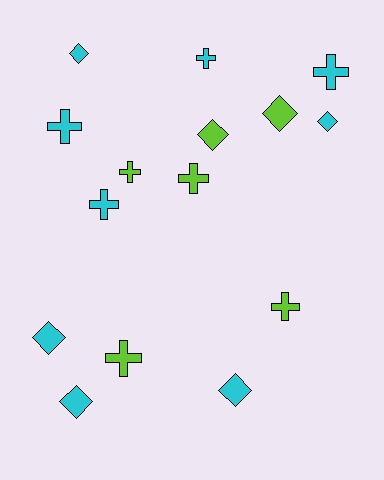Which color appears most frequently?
Cyan, with 9 objects.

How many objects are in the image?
There are 15 objects.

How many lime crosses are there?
There are 4 lime crosses.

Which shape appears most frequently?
Cross, with 8 objects.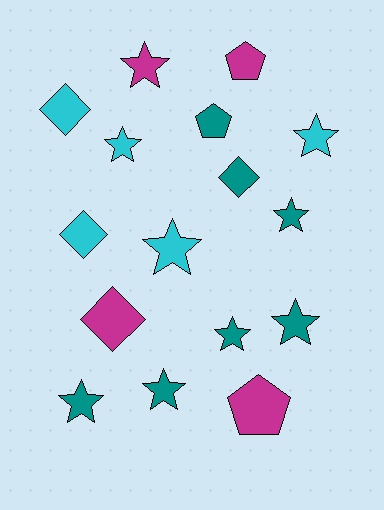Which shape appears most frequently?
Star, with 9 objects.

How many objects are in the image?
There are 16 objects.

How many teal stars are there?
There are 5 teal stars.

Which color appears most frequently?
Teal, with 7 objects.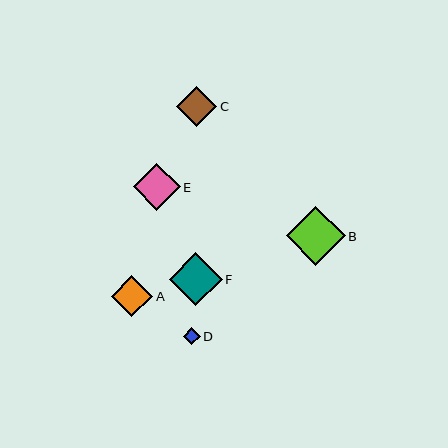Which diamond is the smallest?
Diamond D is the smallest with a size of approximately 17 pixels.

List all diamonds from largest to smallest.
From largest to smallest: B, F, E, A, C, D.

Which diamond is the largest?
Diamond B is the largest with a size of approximately 59 pixels.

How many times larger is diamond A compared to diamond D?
Diamond A is approximately 2.5 times the size of diamond D.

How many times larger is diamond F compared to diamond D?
Diamond F is approximately 3.1 times the size of diamond D.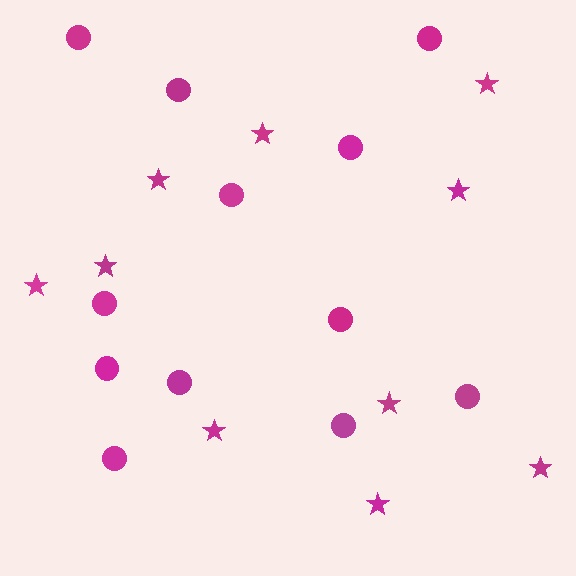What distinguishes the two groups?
There are 2 groups: one group of stars (10) and one group of circles (12).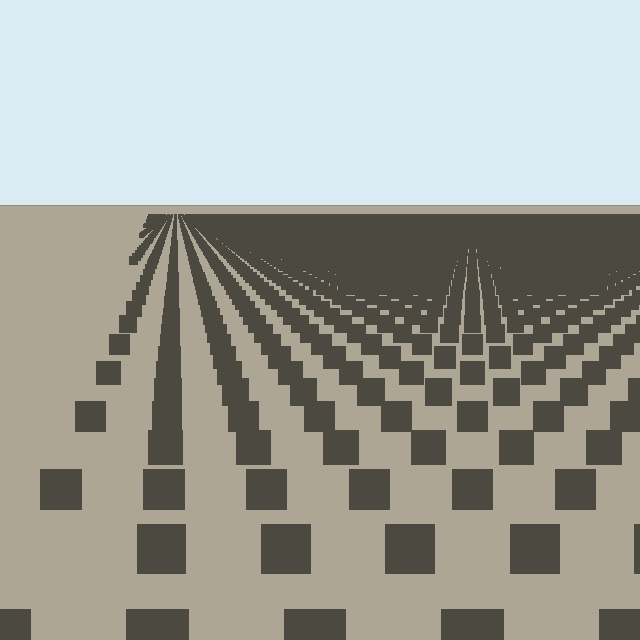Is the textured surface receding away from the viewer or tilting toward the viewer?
The surface is receding away from the viewer. Texture elements get smaller and denser toward the top.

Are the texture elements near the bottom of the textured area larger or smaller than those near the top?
Larger. Near the bottom, elements are closer to the viewer and appear at a bigger on-screen size.